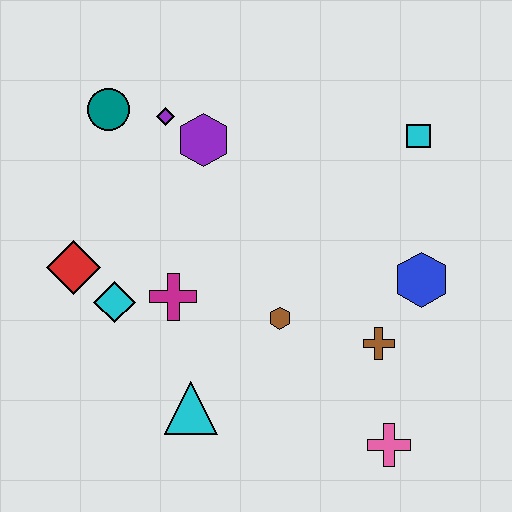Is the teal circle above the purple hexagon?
Yes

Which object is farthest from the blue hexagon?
The teal circle is farthest from the blue hexagon.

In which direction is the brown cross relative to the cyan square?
The brown cross is below the cyan square.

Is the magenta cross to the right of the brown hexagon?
No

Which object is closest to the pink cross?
The brown cross is closest to the pink cross.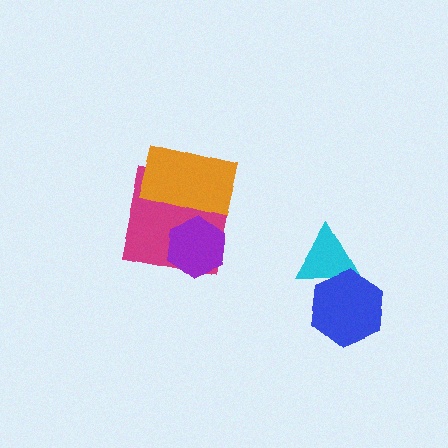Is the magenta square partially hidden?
Yes, it is partially covered by another shape.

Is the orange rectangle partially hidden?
Yes, it is partially covered by another shape.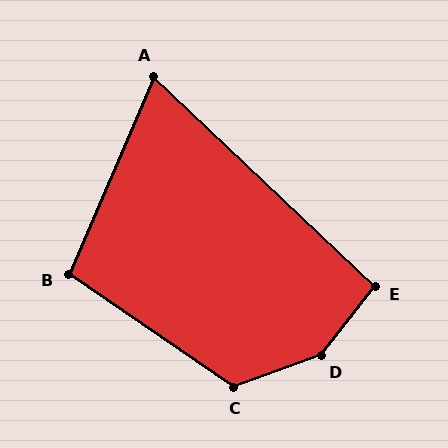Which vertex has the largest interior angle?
D, at approximately 148 degrees.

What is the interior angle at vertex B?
Approximately 101 degrees (obtuse).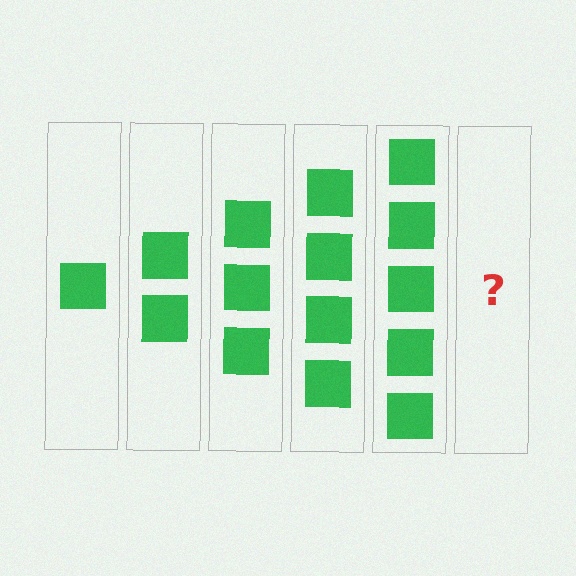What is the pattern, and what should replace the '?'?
The pattern is that each step adds one more square. The '?' should be 6 squares.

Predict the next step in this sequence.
The next step is 6 squares.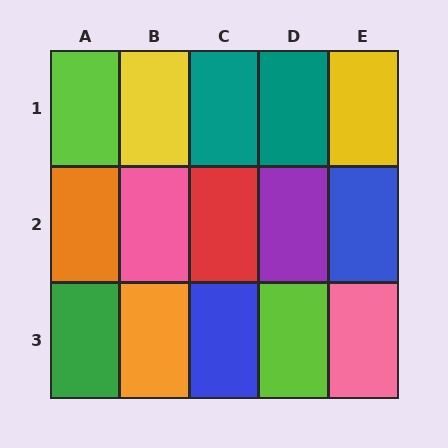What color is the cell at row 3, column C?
Blue.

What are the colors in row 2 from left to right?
Orange, pink, red, purple, blue.